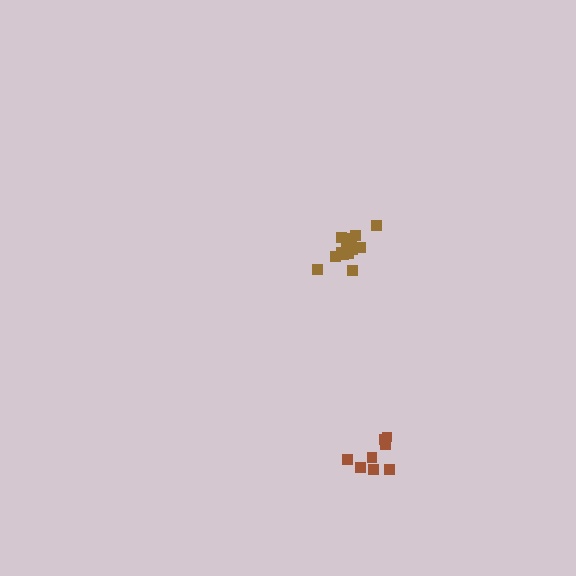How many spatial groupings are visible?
There are 2 spatial groupings.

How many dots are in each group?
Group 1: 14 dots, Group 2: 8 dots (22 total).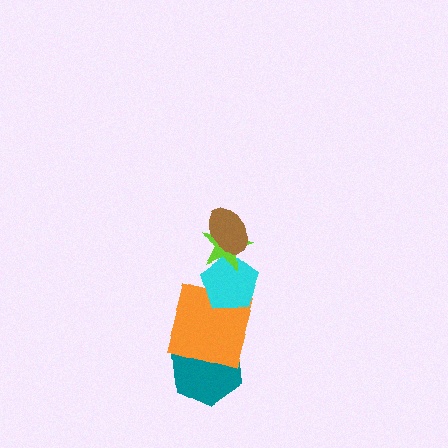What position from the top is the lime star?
The lime star is 2nd from the top.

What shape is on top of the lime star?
The brown ellipse is on top of the lime star.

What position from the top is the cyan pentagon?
The cyan pentagon is 3rd from the top.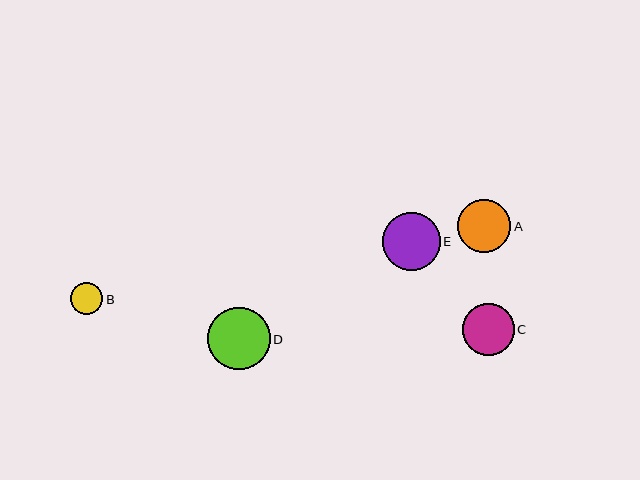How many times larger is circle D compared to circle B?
Circle D is approximately 1.9 times the size of circle B.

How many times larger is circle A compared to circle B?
Circle A is approximately 1.6 times the size of circle B.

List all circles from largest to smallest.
From largest to smallest: D, E, A, C, B.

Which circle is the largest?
Circle D is the largest with a size of approximately 62 pixels.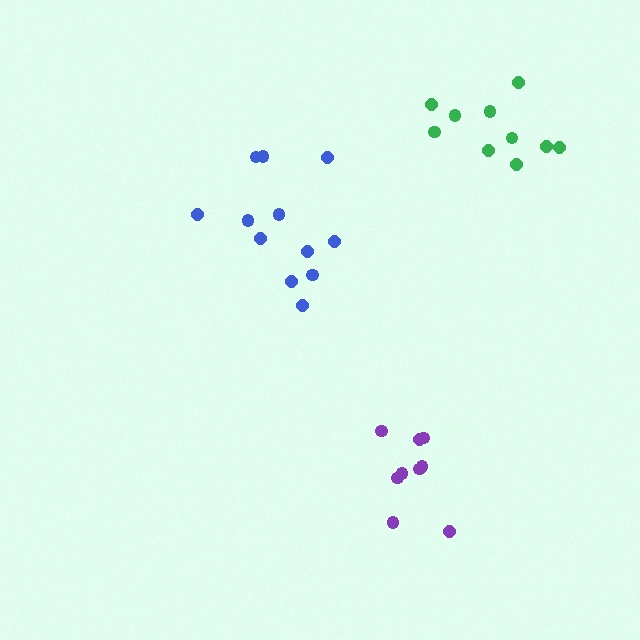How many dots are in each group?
Group 1: 12 dots, Group 2: 9 dots, Group 3: 10 dots (31 total).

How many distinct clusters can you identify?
There are 3 distinct clusters.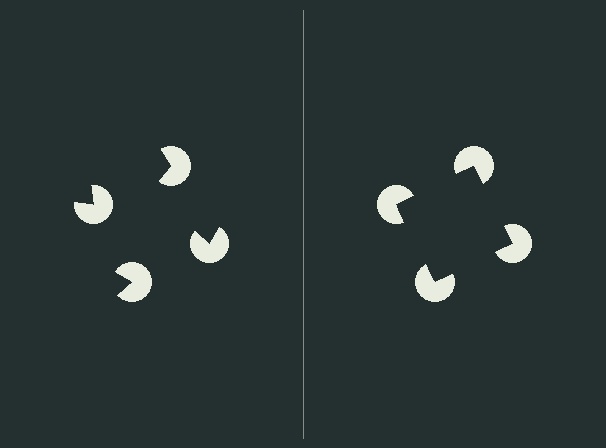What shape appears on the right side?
An illusory square.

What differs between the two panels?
The pac-man discs are positioned identically on both sides; only the wedge orientations differ. On the right they align to a square; on the left they are misaligned.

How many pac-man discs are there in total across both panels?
8 — 4 on each side.